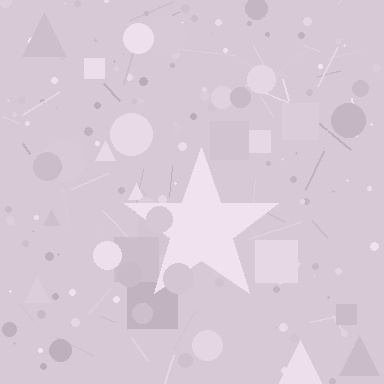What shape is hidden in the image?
A star is hidden in the image.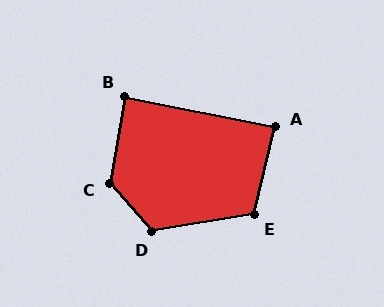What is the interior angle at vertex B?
Approximately 89 degrees (approximately right).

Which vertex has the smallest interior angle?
A, at approximately 88 degrees.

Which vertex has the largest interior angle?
C, at approximately 129 degrees.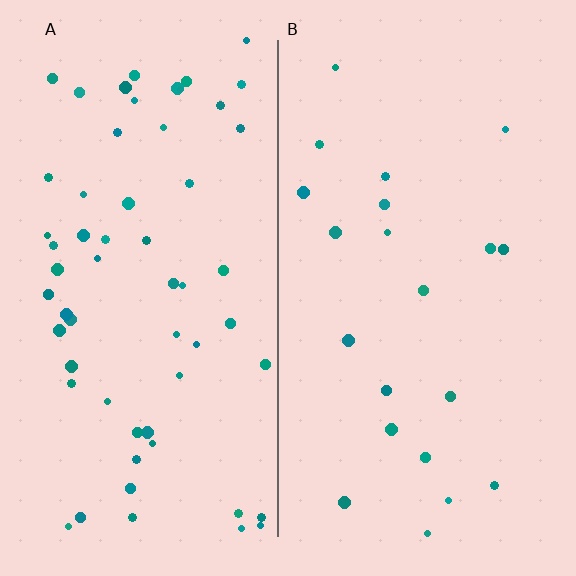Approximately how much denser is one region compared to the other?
Approximately 2.8× — region A over region B.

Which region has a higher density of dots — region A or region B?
A (the left).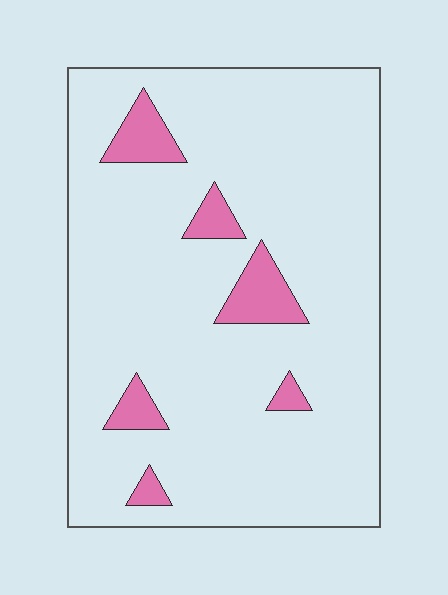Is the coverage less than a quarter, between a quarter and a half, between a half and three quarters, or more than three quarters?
Less than a quarter.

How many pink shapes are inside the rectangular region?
6.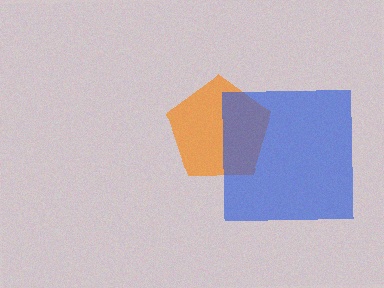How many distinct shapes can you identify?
There are 2 distinct shapes: an orange pentagon, a blue square.